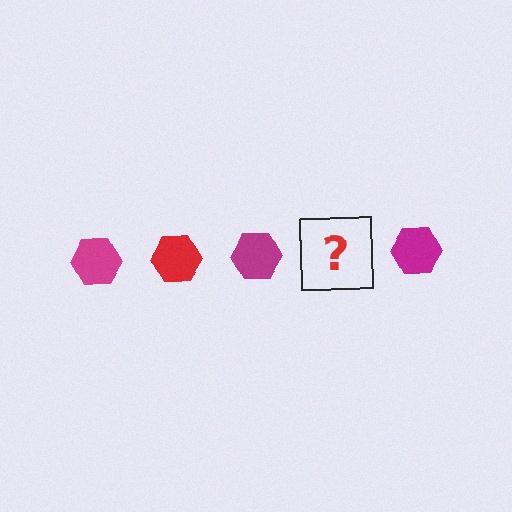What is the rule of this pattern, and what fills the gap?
The rule is that the pattern cycles through magenta, red hexagons. The gap should be filled with a red hexagon.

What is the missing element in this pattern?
The missing element is a red hexagon.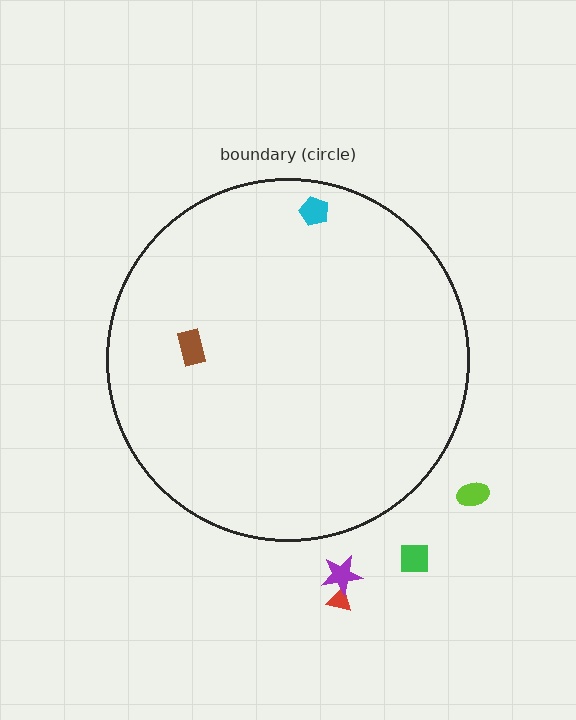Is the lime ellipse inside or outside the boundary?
Outside.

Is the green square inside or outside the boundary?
Outside.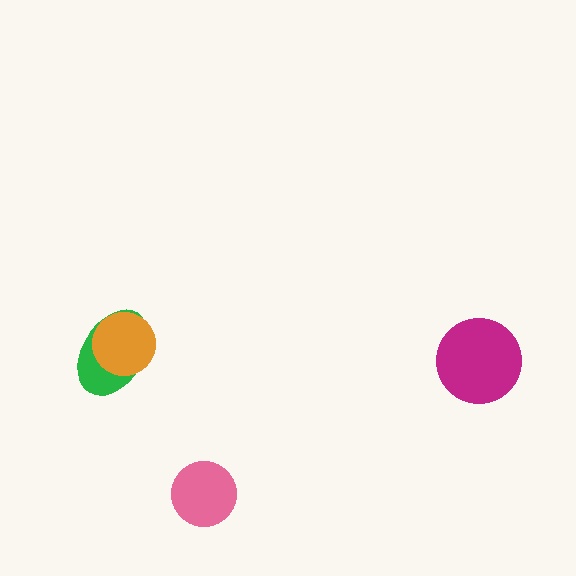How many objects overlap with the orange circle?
1 object overlaps with the orange circle.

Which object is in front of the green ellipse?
The orange circle is in front of the green ellipse.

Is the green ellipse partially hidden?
Yes, it is partially covered by another shape.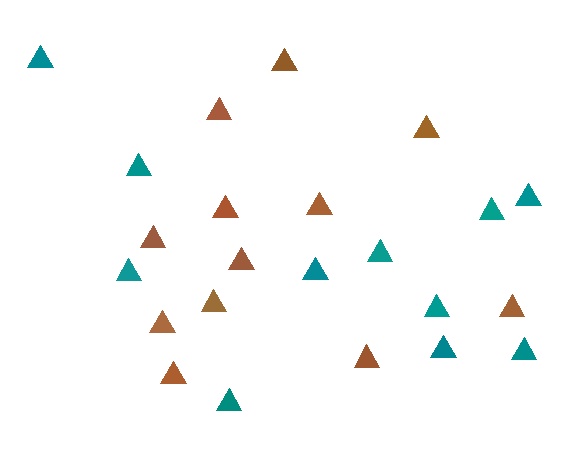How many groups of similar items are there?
There are 2 groups: one group of brown triangles (12) and one group of teal triangles (11).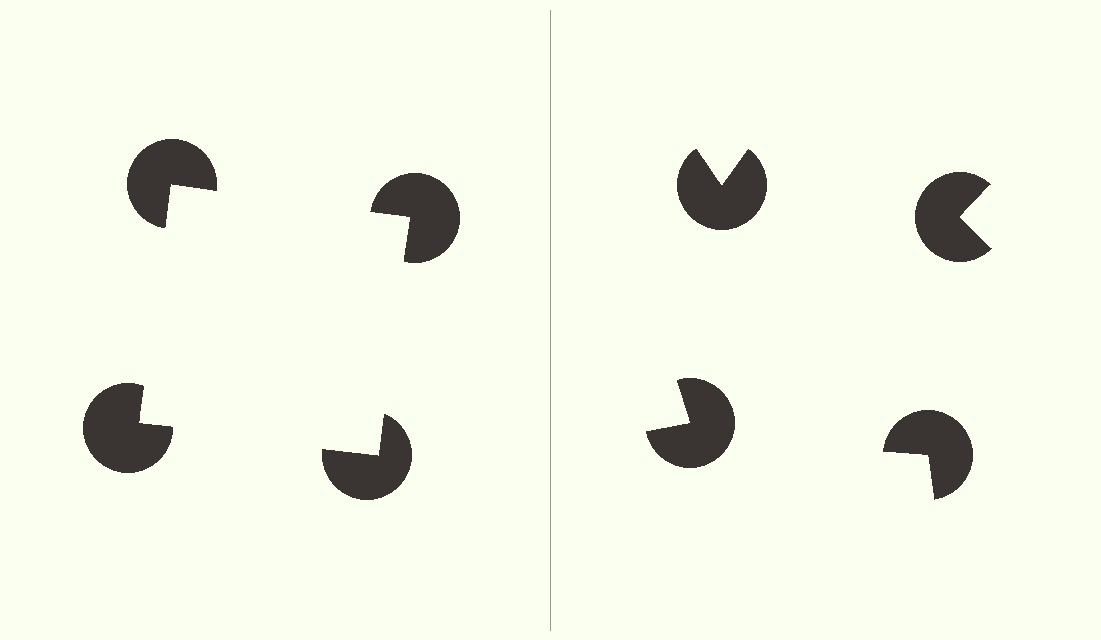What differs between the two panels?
The pac-man discs are positioned identically on both sides; only the wedge orientations differ. On the left they align to a square; on the right they are misaligned.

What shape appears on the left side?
An illusory square.